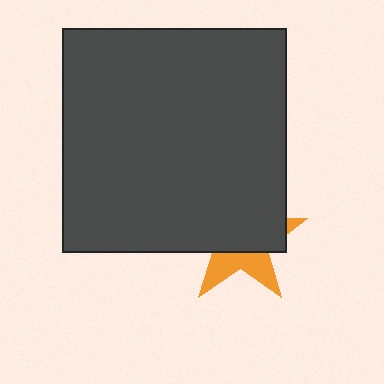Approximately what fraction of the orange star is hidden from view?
Roughly 65% of the orange star is hidden behind the dark gray square.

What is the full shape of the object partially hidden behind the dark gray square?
The partially hidden object is an orange star.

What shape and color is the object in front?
The object in front is a dark gray square.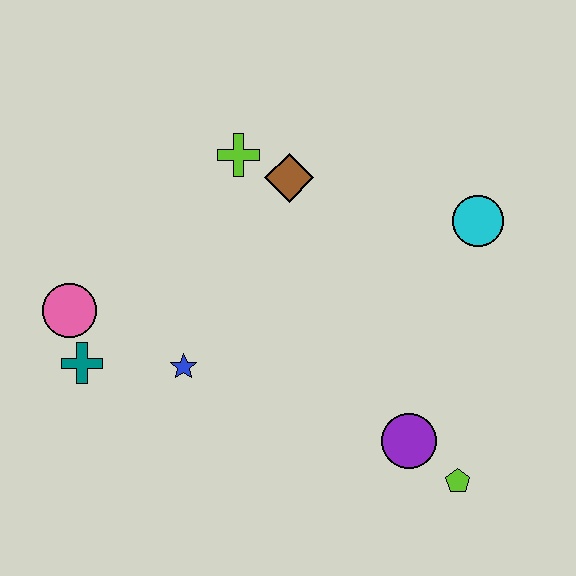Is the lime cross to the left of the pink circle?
No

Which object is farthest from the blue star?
The cyan circle is farthest from the blue star.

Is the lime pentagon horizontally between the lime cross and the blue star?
No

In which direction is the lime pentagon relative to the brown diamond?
The lime pentagon is below the brown diamond.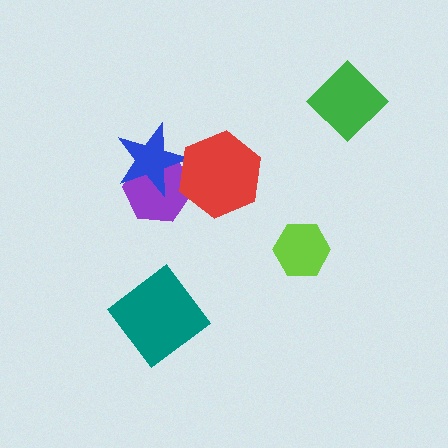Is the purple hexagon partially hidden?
Yes, it is partially covered by another shape.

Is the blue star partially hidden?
Yes, it is partially covered by another shape.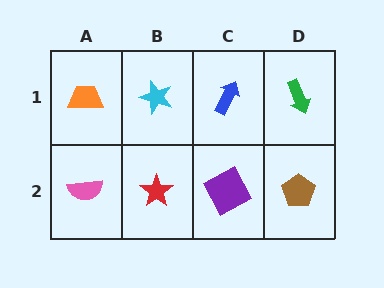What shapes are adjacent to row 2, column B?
A cyan star (row 1, column B), a pink semicircle (row 2, column A), a purple square (row 2, column C).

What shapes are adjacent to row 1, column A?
A pink semicircle (row 2, column A), a cyan star (row 1, column B).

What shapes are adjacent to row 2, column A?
An orange trapezoid (row 1, column A), a red star (row 2, column B).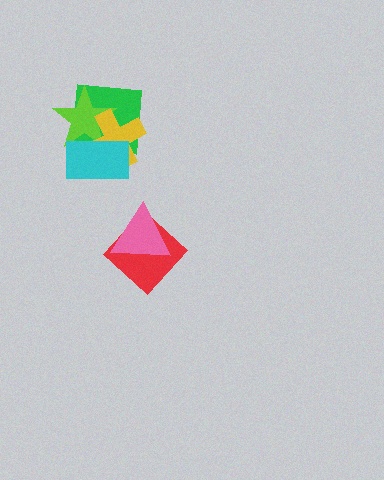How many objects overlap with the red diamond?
1 object overlaps with the red diamond.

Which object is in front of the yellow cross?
The cyan rectangle is in front of the yellow cross.